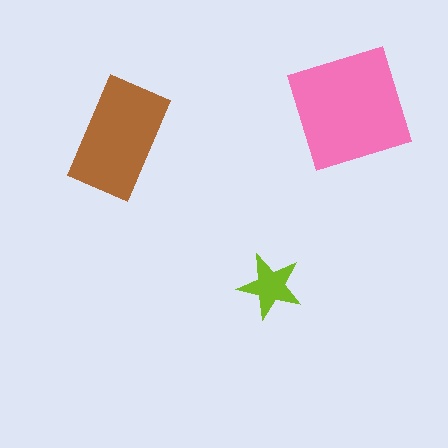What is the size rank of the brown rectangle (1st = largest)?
2nd.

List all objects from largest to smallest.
The pink square, the brown rectangle, the lime star.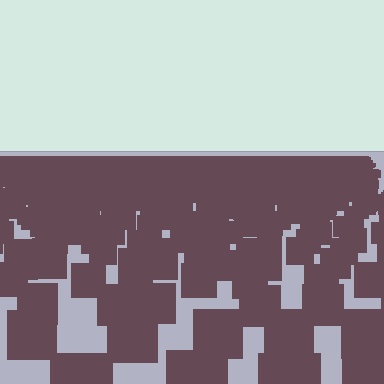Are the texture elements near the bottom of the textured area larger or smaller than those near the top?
Larger. Near the bottom, elements are closer to the viewer and appear at a bigger on-screen size.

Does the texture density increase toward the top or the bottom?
Density increases toward the top.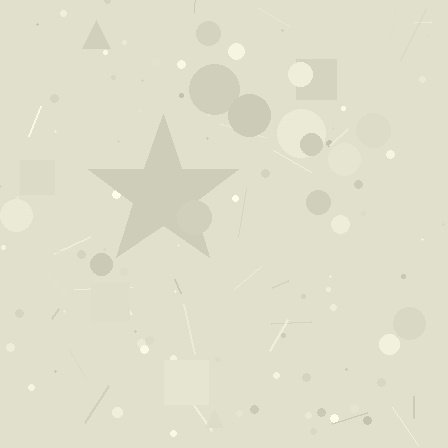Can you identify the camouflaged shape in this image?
The camouflaged shape is a star.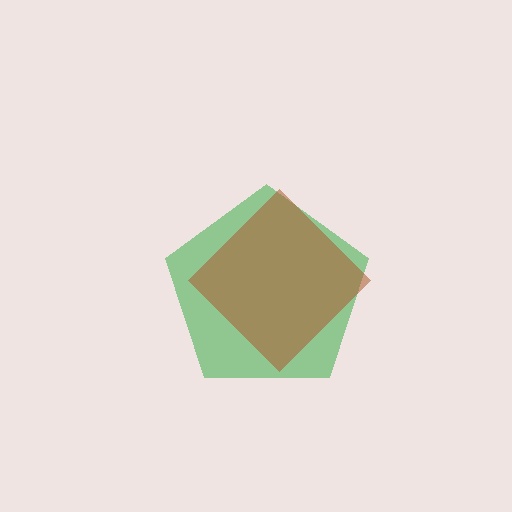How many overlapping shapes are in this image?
There are 2 overlapping shapes in the image.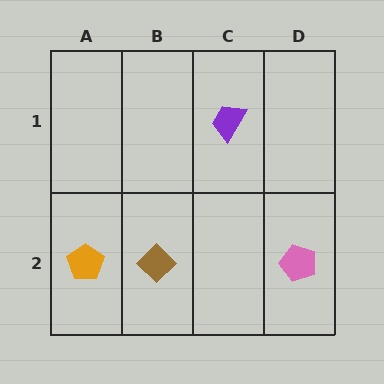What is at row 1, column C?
A purple trapezoid.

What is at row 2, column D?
A pink pentagon.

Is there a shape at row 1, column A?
No, that cell is empty.